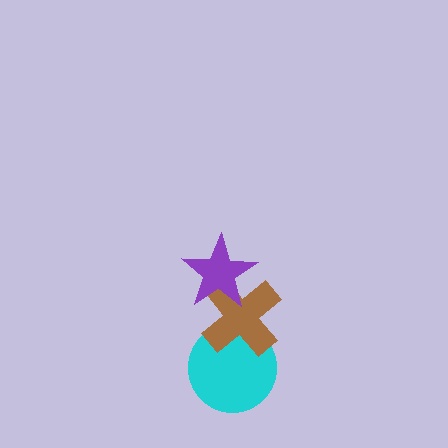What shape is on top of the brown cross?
The purple star is on top of the brown cross.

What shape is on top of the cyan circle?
The brown cross is on top of the cyan circle.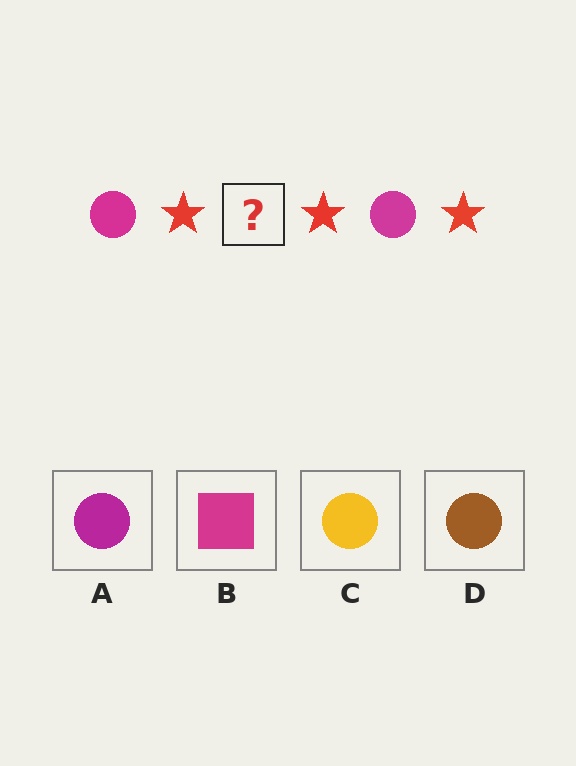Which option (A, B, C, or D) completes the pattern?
A.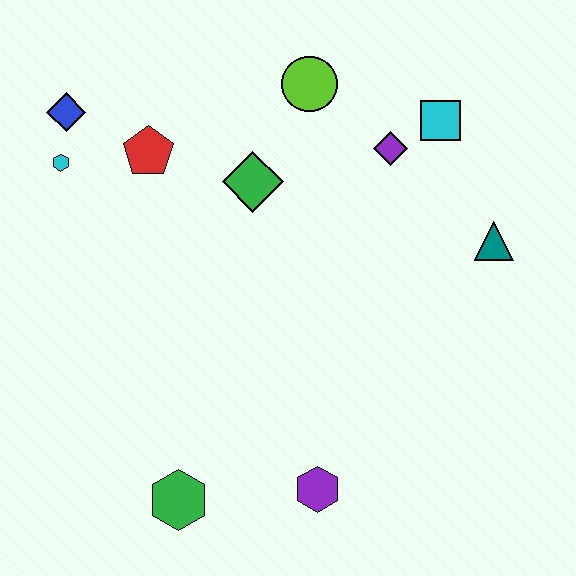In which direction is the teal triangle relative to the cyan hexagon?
The teal triangle is to the right of the cyan hexagon.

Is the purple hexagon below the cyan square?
Yes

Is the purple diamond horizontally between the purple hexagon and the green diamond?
No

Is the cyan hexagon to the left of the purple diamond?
Yes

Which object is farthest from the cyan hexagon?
The teal triangle is farthest from the cyan hexagon.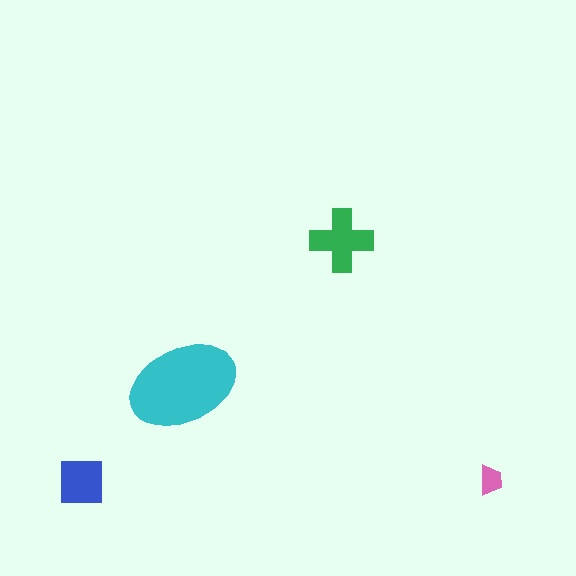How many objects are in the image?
There are 4 objects in the image.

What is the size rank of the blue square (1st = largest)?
3rd.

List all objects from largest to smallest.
The cyan ellipse, the green cross, the blue square, the pink trapezoid.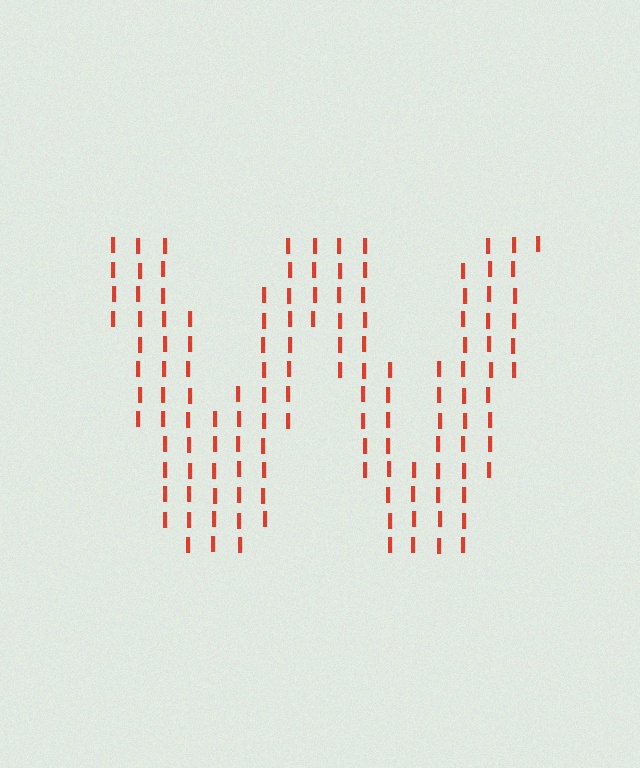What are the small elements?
The small elements are letter I's.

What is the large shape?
The large shape is the letter W.